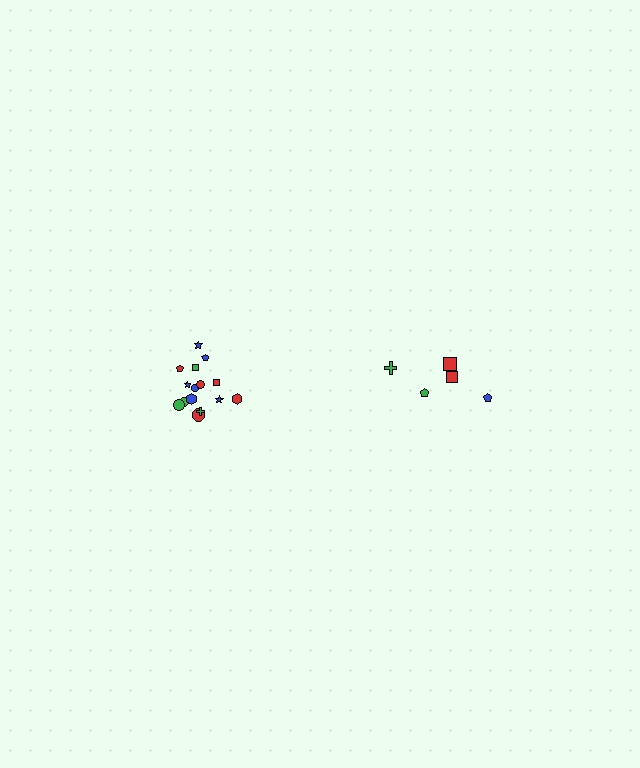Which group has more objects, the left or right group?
The left group.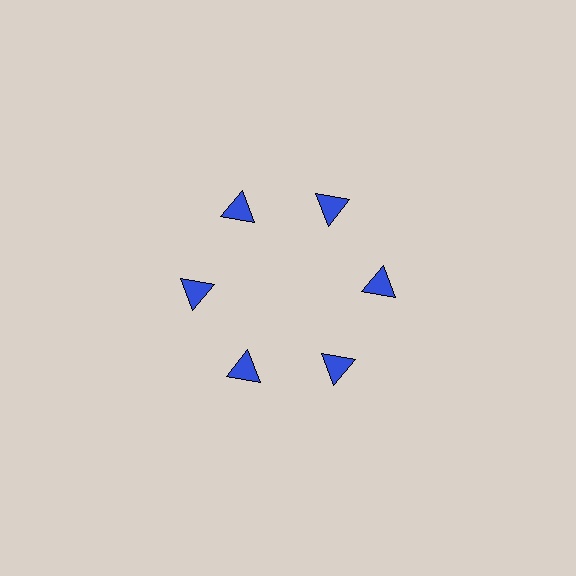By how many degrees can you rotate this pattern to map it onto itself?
The pattern maps onto itself every 60 degrees of rotation.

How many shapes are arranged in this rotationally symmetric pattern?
There are 6 shapes, arranged in 6 groups of 1.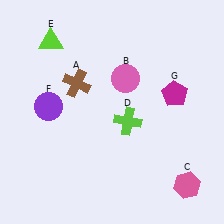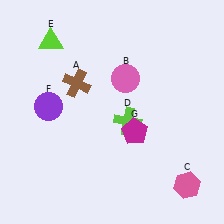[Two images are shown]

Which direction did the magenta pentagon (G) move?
The magenta pentagon (G) moved left.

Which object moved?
The magenta pentagon (G) moved left.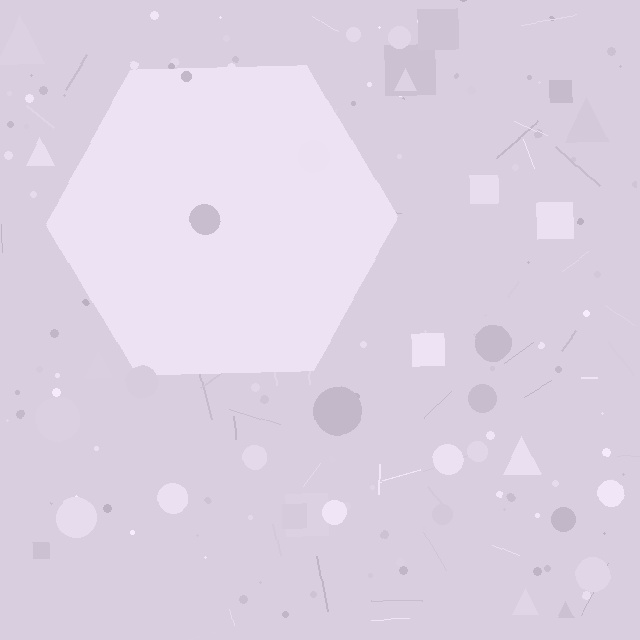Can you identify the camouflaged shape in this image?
The camouflaged shape is a hexagon.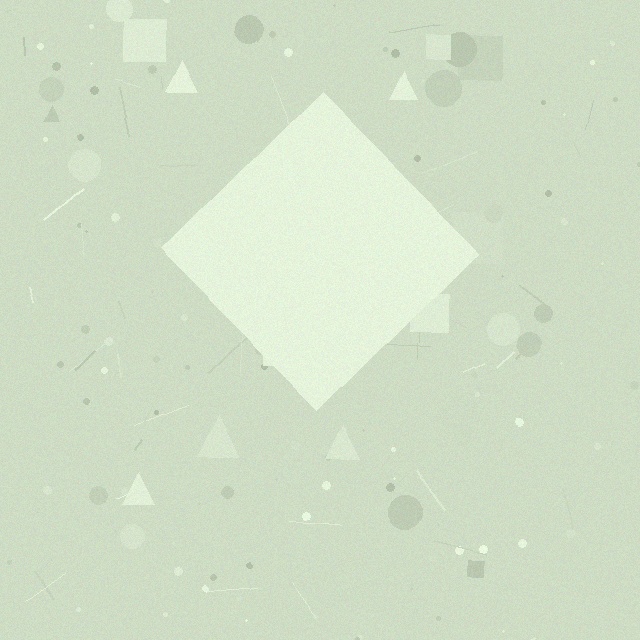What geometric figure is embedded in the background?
A diamond is embedded in the background.